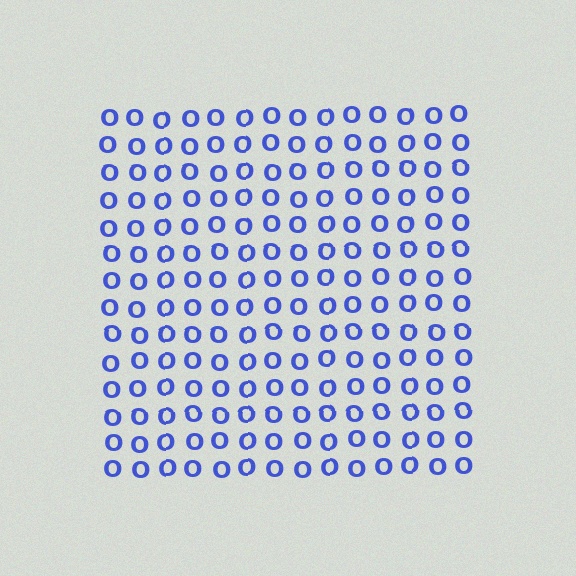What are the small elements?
The small elements are letter O's.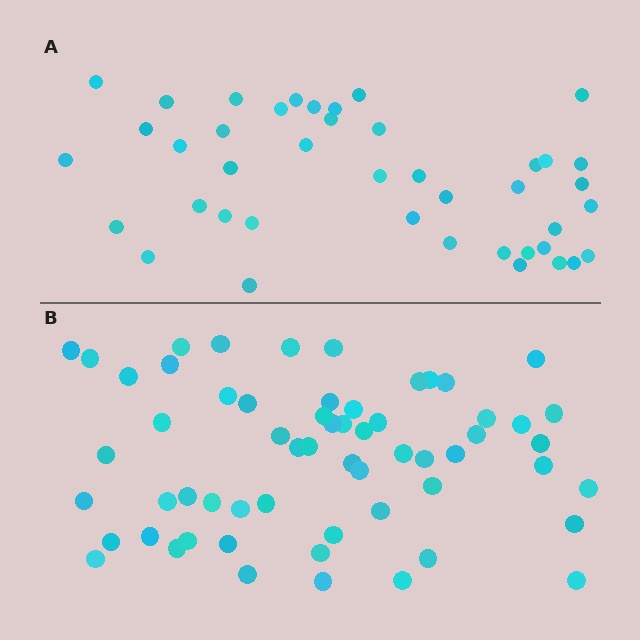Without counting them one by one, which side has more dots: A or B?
Region B (the bottom region) has more dots.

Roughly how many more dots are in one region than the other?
Region B has approximately 20 more dots than region A.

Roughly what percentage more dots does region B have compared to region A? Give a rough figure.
About 45% more.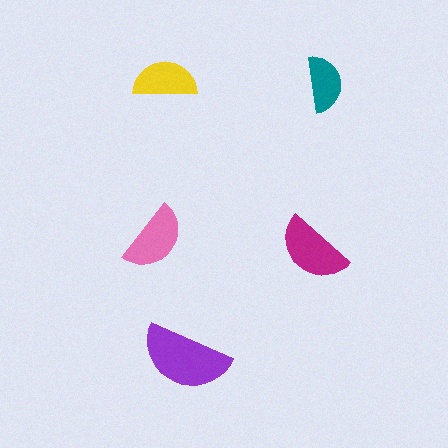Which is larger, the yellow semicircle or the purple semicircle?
The purple one.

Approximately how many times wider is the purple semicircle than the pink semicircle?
About 1.5 times wider.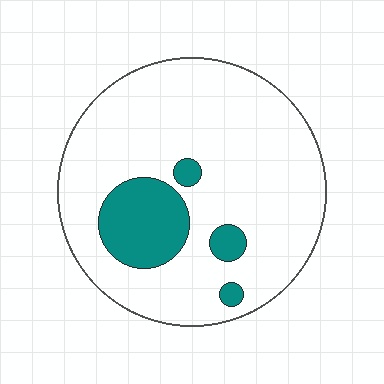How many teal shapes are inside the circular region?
4.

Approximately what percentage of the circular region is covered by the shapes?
Approximately 15%.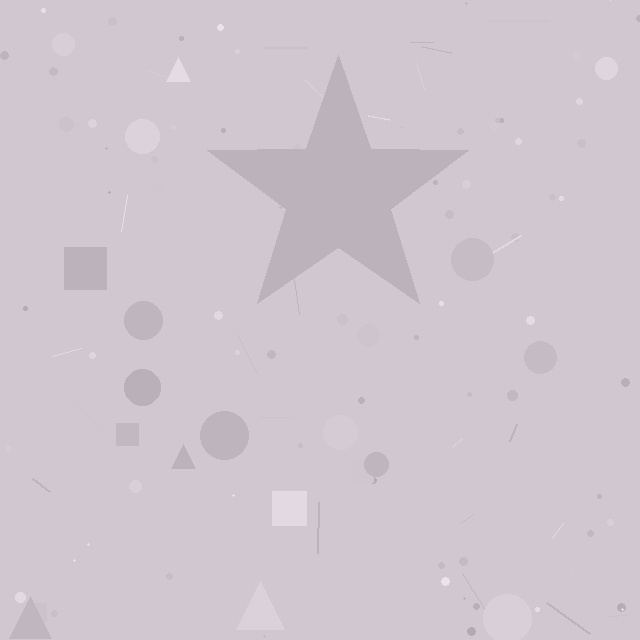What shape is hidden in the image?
A star is hidden in the image.